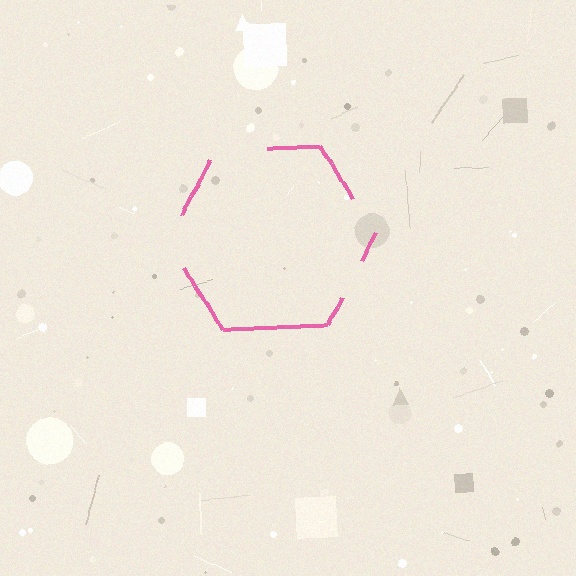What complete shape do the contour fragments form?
The contour fragments form a hexagon.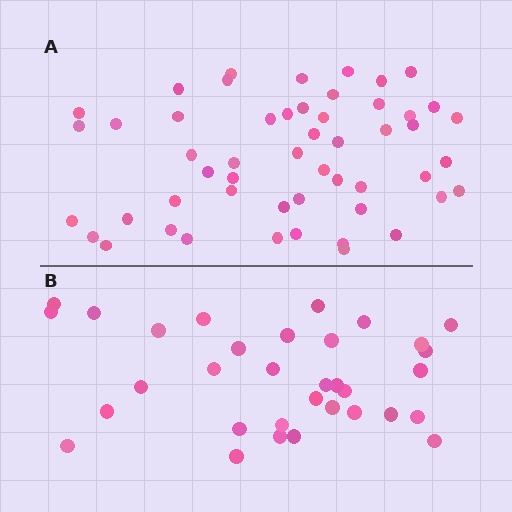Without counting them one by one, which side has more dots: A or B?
Region A (the top region) has more dots.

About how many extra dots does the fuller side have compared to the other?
Region A has approximately 20 more dots than region B.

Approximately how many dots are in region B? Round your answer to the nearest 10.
About 30 dots. (The exact count is 33, which rounds to 30.)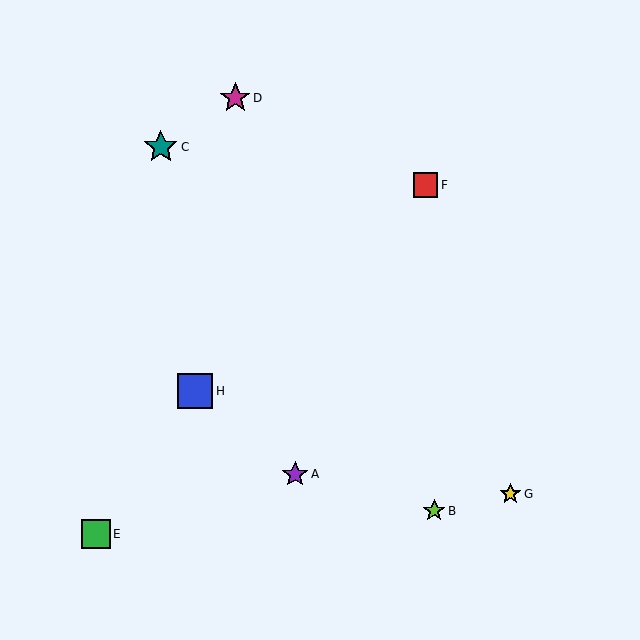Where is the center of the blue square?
The center of the blue square is at (195, 391).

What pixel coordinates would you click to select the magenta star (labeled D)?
Click at (235, 98) to select the magenta star D.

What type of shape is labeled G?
Shape G is a yellow star.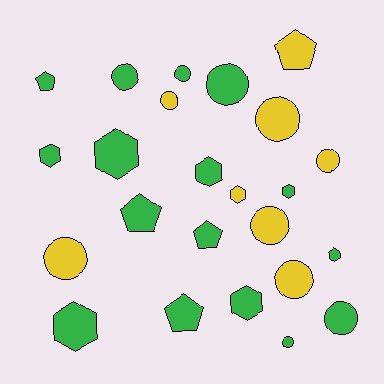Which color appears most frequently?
Green, with 16 objects.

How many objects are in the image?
There are 24 objects.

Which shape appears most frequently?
Circle, with 11 objects.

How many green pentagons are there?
There are 4 green pentagons.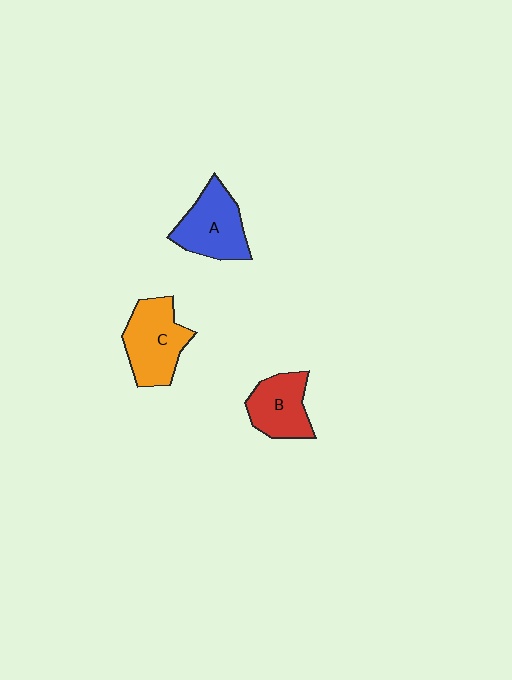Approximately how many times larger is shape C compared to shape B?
Approximately 1.3 times.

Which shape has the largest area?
Shape C (orange).